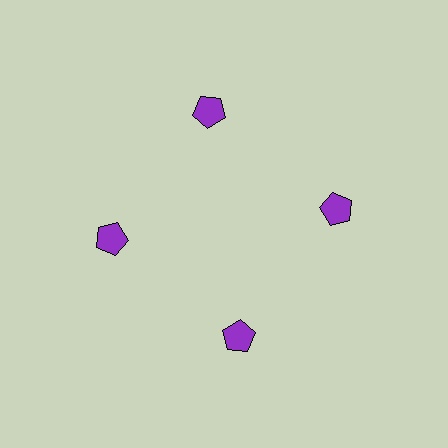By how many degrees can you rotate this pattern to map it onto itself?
The pattern maps onto itself every 90 degrees of rotation.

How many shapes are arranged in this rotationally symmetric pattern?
There are 4 shapes, arranged in 4 groups of 1.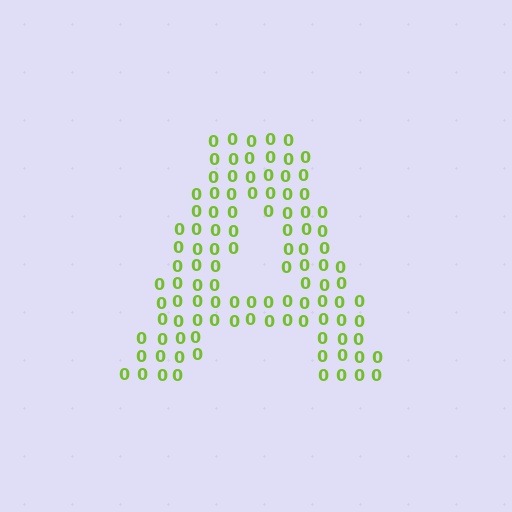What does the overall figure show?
The overall figure shows the letter A.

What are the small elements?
The small elements are digit 0's.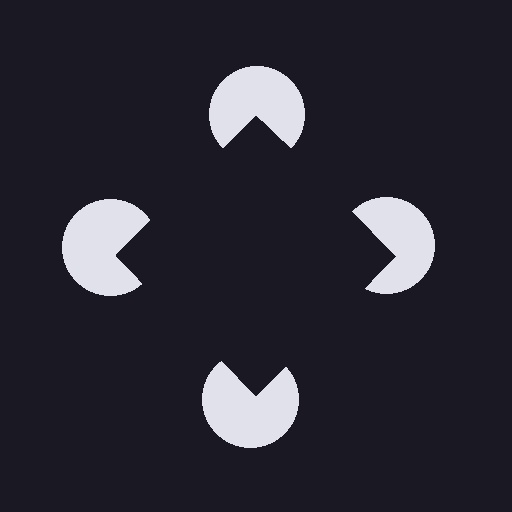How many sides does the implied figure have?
4 sides.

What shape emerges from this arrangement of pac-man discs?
An illusory square — its edges are inferred from the aligned wedge cuts in the pac-man discs, not physically drawn.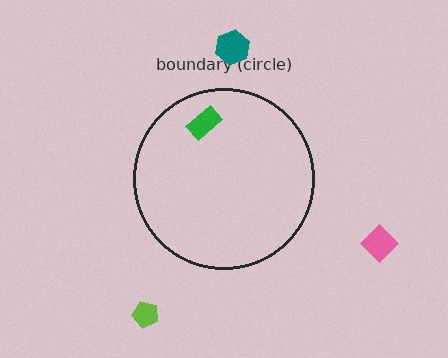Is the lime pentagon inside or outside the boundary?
Outside.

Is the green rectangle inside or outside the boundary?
Inside.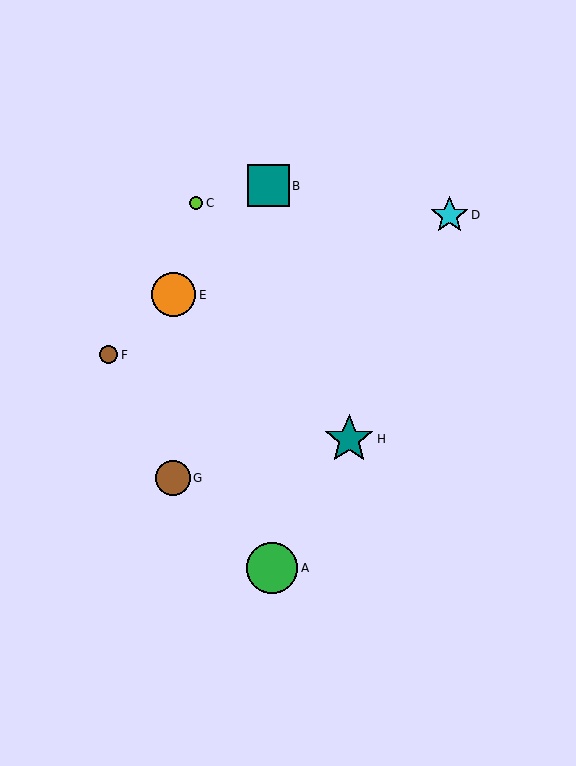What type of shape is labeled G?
Shape G is a brown circle.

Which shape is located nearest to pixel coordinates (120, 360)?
The brown circle (labeled F) at (109, 355) is nearest to that location.